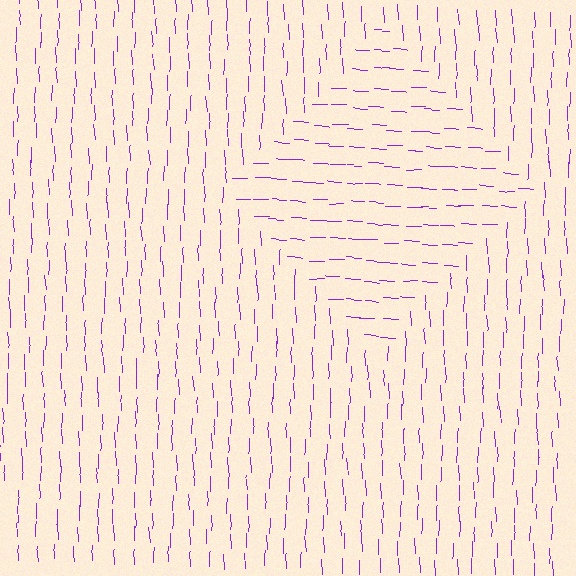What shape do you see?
I see a diamond.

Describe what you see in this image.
The image is filled with small purple line segments. A diamond region in the image has lines oriented differently from the surrounding lines, creating a visible texture boundary.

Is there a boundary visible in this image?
Yes, there is a texture boundary formed by a change in line orientation.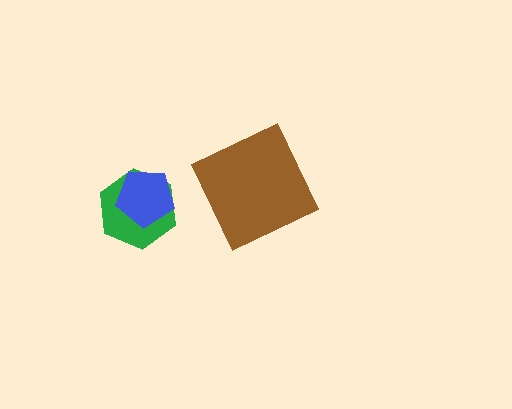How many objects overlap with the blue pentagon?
1 object overlaps with the blue pentagon.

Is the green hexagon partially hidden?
Yes, it is partially covered by another shape.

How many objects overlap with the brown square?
0 objects overlap with the brown square.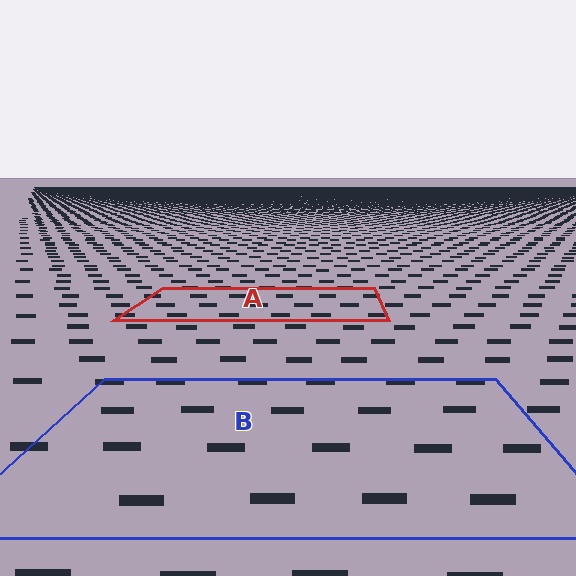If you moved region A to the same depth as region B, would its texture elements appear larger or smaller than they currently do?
They would appear larger. At a closer depth, the same texture elements are projected at a bigger on-screen size.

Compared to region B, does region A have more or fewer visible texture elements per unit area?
Region A has more texture elements per unit area — they are packed more densely because it is farther away.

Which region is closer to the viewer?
Region B is closer. The texture elements there are larger and more spread out.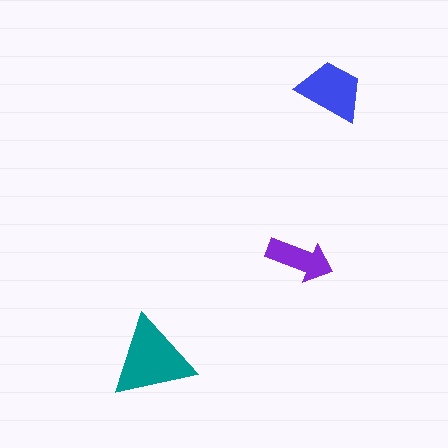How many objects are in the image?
There are 3 objects in the image.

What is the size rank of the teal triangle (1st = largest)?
1st.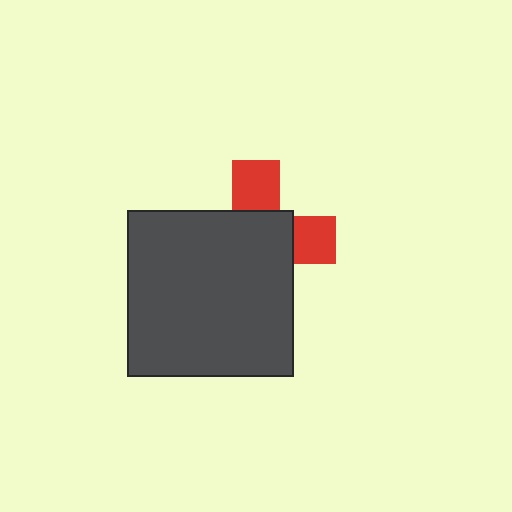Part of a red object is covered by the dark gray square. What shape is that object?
It is a cross.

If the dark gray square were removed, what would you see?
You would see the complete red cross.